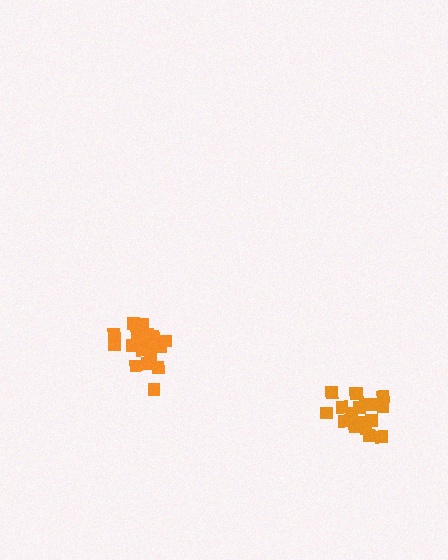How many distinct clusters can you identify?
There are 2 distinct clusters.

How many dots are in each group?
Group 1: 20 dots, Group 2: 19 dots (39 total).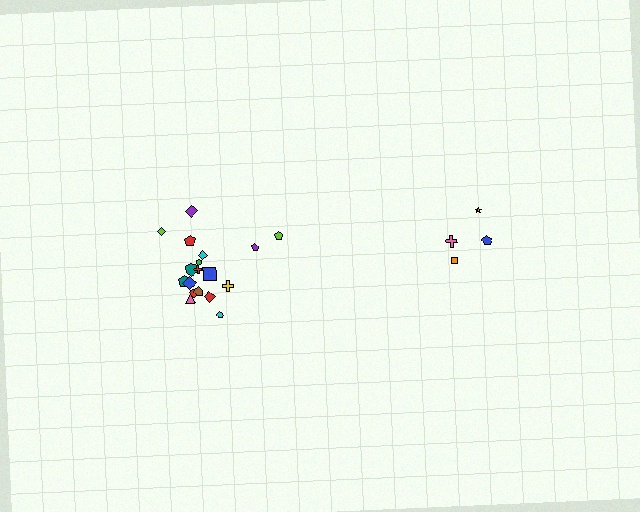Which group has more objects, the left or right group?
The left group.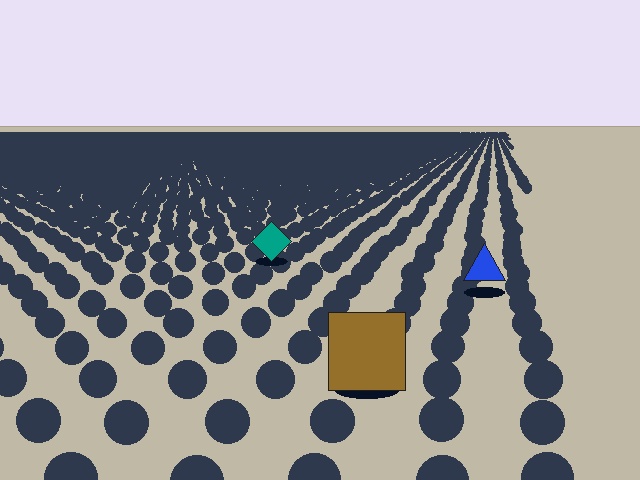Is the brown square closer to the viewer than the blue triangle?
Yes. The brown square is closer — you can tell from the texture gradient: the ground texture is coarser near it.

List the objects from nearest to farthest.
From nearest to farthest: the brown square, the blue triangle, the teal diamond.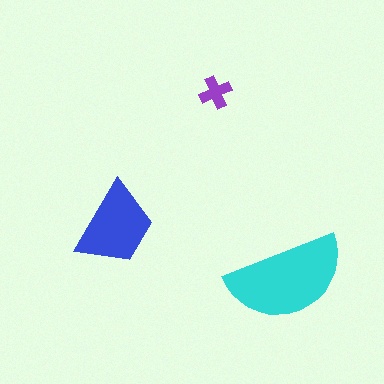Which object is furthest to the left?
The blue trapezoid is leftmost.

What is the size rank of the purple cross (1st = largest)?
3rd.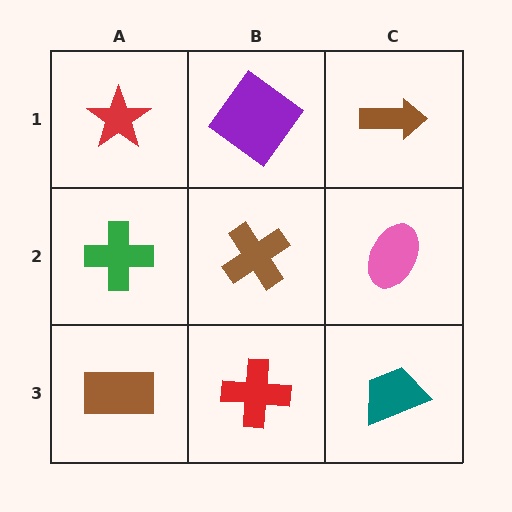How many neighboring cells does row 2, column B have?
4.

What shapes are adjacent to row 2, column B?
A purple diamond (row 1, column B), a red cross (row 3, column B), a green cross (row 2, column A), a pink ellipse (row 2, column C).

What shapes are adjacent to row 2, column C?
A brown arrow (row 1, column C), a teal trapezoid (row 3, column C), a brown cross (row 2, column B).